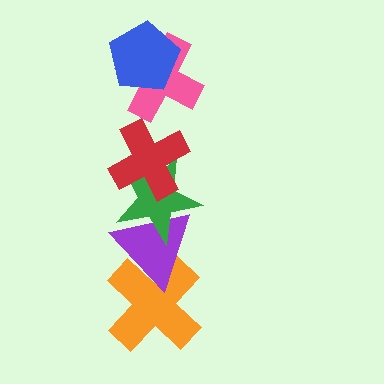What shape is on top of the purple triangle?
The green star is on top of the purple triangle.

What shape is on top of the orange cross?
The purple triangle is on top of the orange cross.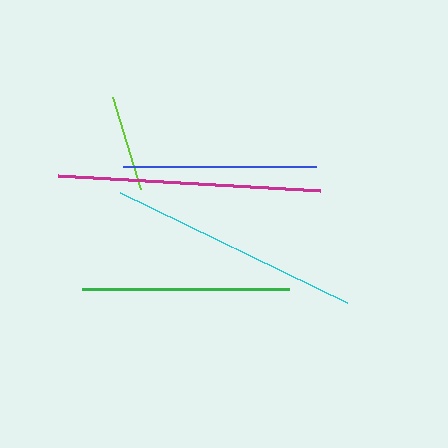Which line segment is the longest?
The magenta line is the longest at approximately 262 pixels.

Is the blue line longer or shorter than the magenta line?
The magenta line is longer than the blue line.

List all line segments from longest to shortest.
From longest to shortest: magenta, cyan, green, blue, lime.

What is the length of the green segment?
The green segment is approximately 208 pixels long.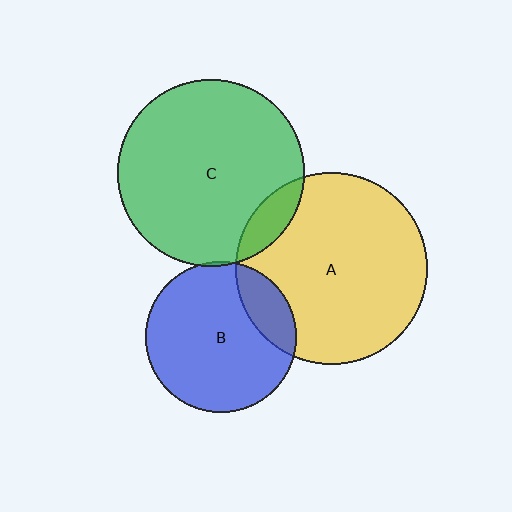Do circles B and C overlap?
Yes.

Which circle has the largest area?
Circle A (yellow).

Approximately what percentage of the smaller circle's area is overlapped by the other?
Approximately 5%.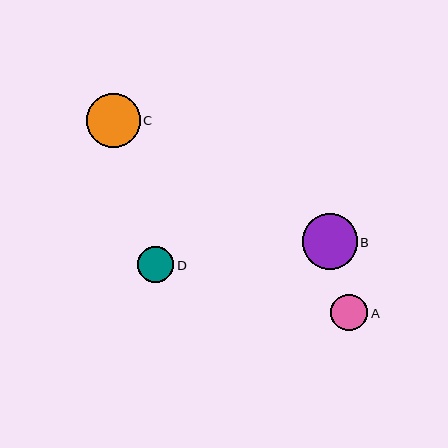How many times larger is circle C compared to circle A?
Circle C is approximately 1.5 times the size of circle A.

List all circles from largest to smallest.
From largest to smallest: B, C, A, D.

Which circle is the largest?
Circle B is the largest with a size of approximately 55 pixels.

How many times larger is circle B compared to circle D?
Circle B is approximately 1.5 times the size of circle D.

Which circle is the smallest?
Circle D is the smallest with a size of approximately 36 pixels.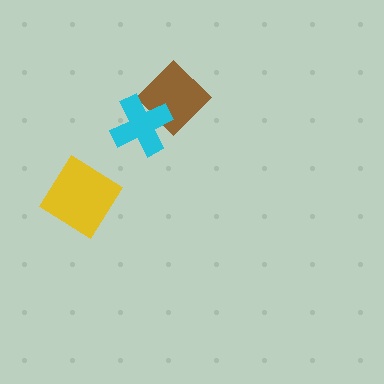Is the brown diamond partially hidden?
Yes, it is partially covered by another shape.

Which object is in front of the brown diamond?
The cyan cross is in front of the brown diamond.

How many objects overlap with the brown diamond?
1 object overlaps with the brown diamond.